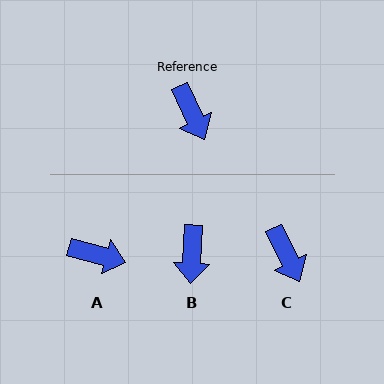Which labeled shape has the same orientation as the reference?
C.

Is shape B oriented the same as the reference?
No, it is off by about 29 degrees.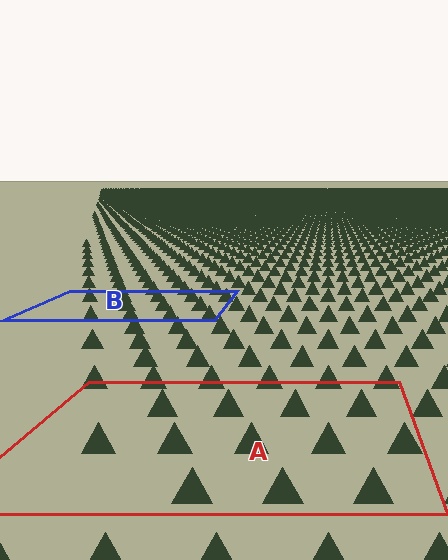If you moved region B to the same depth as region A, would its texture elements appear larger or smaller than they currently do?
They would appear larger. At a closer depth, the same texture elements are projected at a bigger on-screen size.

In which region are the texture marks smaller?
The texture marks are smaller in region B, because it is farther away.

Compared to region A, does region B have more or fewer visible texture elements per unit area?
Region B has more texture elements per unit area — they are packed more densely because it is farther away.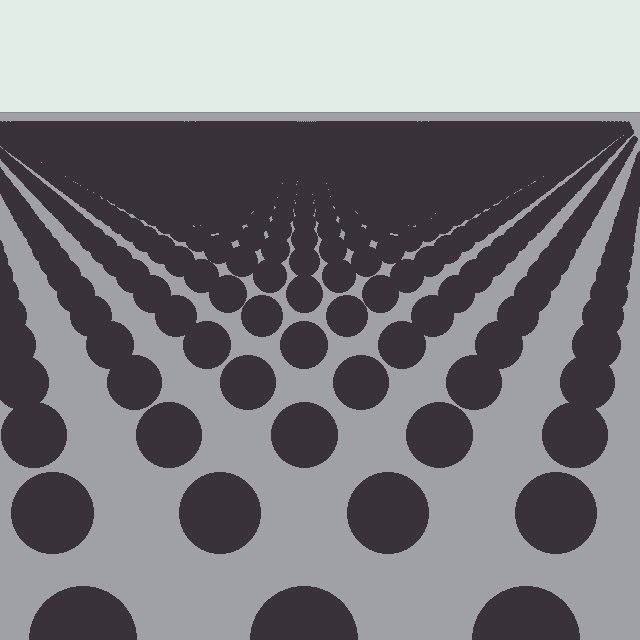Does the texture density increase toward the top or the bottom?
Density increases toward the top.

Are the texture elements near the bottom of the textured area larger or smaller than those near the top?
Larger. Near the bottom, elements are closer to the viewer and appear at a bigger on-screen size.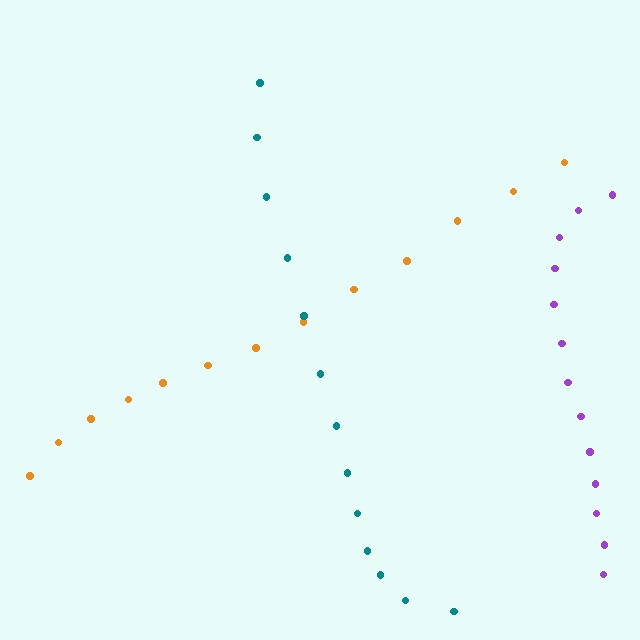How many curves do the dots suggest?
There are 3 distinct paths.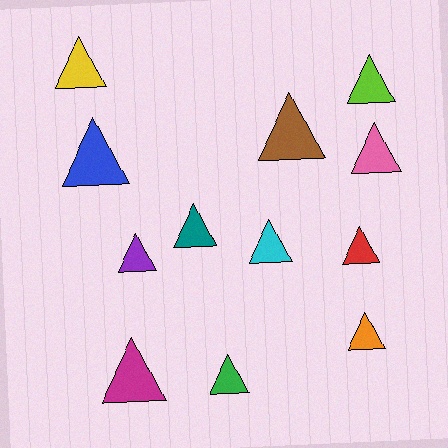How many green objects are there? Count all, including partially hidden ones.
There is 1 green object.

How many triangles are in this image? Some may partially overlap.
There are 12 triangles.